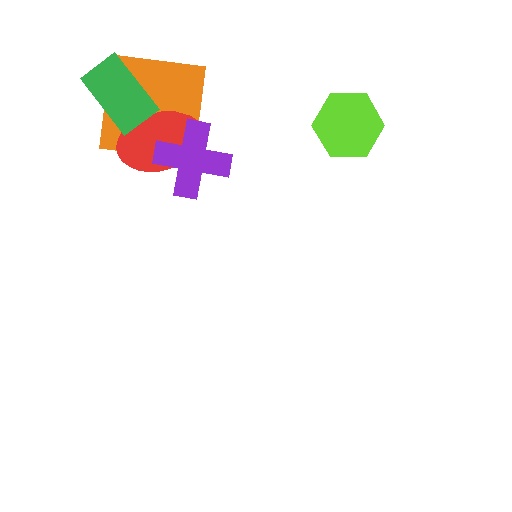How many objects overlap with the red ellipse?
3 objects overlap with the red ellipse.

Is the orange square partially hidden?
Yes, it is partially covered by another shape.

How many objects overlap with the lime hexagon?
0 objects overlap with the lime hexagon.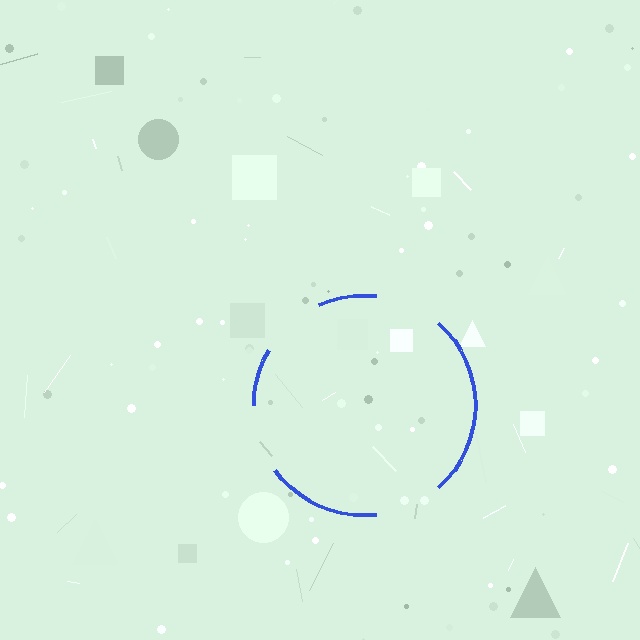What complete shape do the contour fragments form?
The contour fragments form a circle.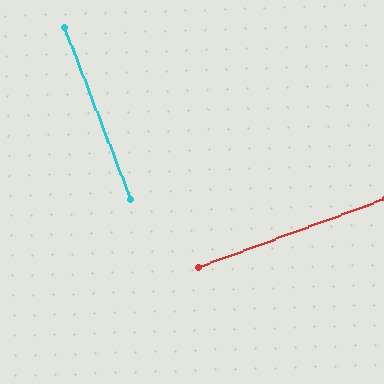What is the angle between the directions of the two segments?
Approximately 89 degrees.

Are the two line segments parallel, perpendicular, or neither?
Perpendicular — they meet at approximately 89°.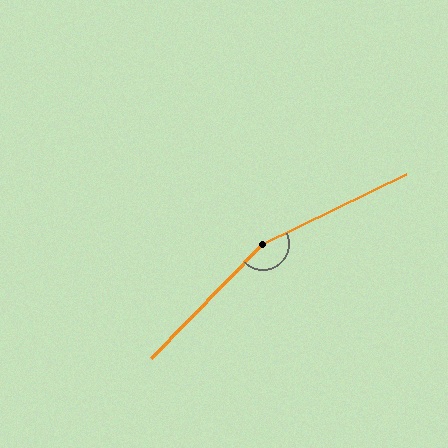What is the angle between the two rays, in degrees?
Approximately 160 degrees.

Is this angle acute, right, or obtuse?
It is obtuse.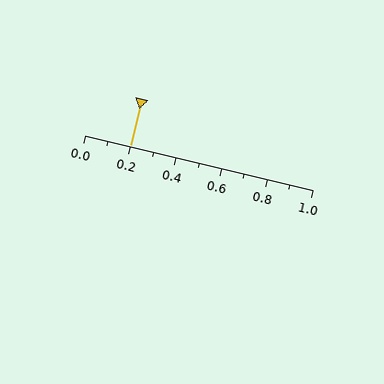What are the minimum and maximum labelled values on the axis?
The axis runs from 0.0 to 1.0.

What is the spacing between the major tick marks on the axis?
The major ticks are spaced 0.2 apart.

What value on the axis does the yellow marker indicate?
The marker indicates approximately 0.2.